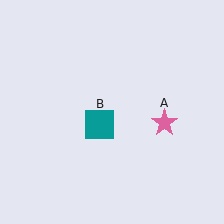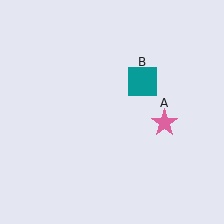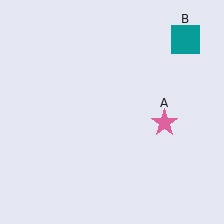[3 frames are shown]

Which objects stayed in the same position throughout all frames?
Pink star (object A) remained stationary.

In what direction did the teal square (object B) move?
The teal square (object B) moved up and to the right.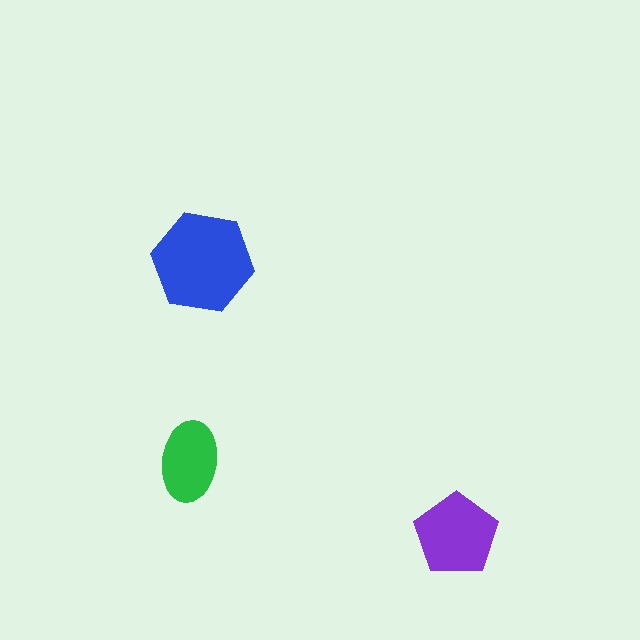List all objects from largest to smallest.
The blue hexagon, the purple pentagon, the green ellipse.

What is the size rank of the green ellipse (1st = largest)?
3rd.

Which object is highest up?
The blue hexagon is topmost.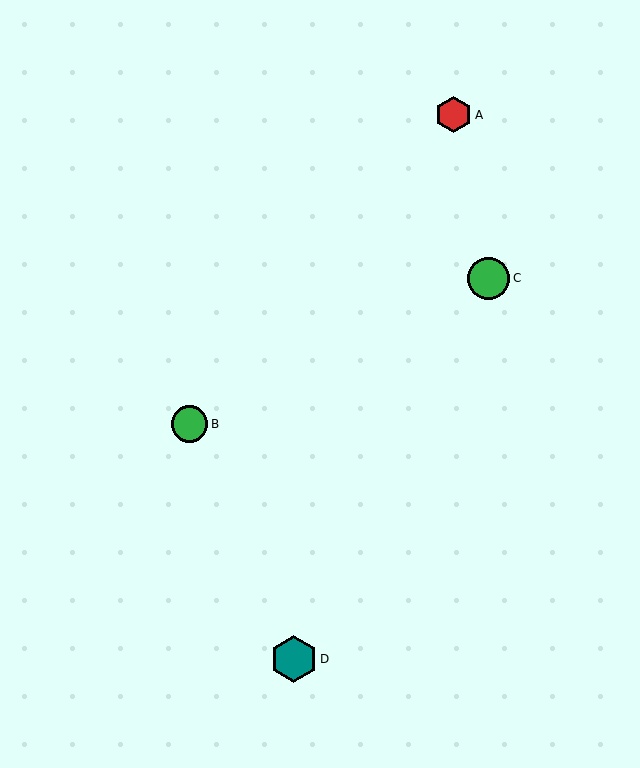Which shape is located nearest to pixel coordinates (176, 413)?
The green circle (labeled B) at (190, 424) is nearest to that location.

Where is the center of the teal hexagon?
The center of the teal hexagon is at (294, 659).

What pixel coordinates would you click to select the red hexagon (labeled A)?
Click at (453, 115) to select the red hexagon A.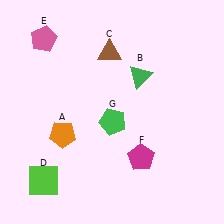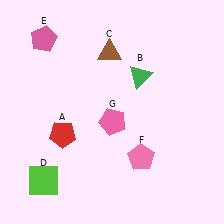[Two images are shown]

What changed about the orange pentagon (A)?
In Image 1, A is orange. In Image 2, it changed to red.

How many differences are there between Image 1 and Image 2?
There are 3 differences between the two images.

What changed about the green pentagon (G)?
In Image 1, G is green. In Image 2, it changed to pink.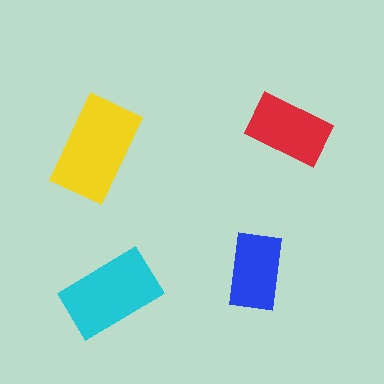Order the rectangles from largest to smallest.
the yellow one, the cyan one, the red one, the blue one.